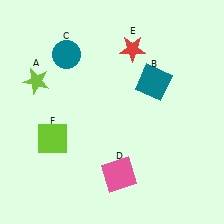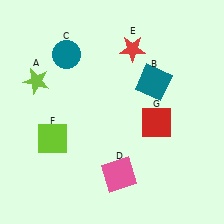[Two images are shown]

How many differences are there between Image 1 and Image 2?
There is 1 difference between the two images.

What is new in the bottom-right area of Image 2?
A red square (G) was added in the bottom-right area of Image 2.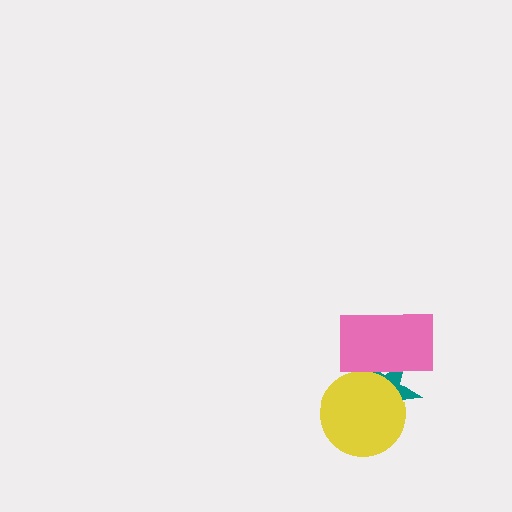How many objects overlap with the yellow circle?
2 objects overlap with the yellow circle.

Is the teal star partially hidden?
Yes, it is partially covered by another shape.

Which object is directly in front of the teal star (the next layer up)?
The yellow circle is directly in front of the teal star.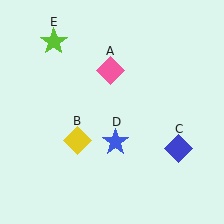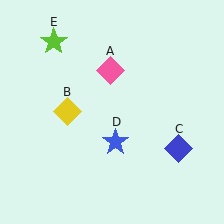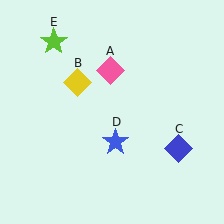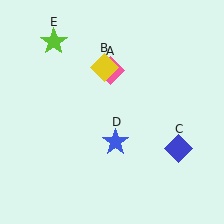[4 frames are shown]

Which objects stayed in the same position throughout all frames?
Pink diamond (object A) and blue diamond (object C) and blue star (object D) and lime star (object E) remained stationary.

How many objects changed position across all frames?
1 object changed position: yellow diamond (object B).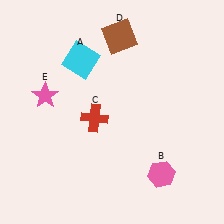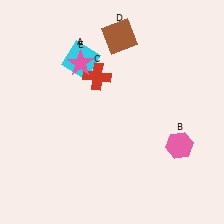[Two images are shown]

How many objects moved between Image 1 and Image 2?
3 objects moved between the two images.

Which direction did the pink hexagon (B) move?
The pink hexagon (B) moved up.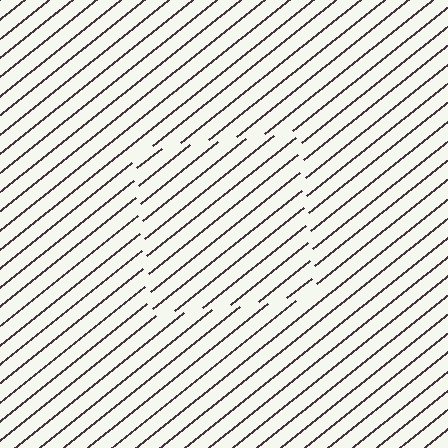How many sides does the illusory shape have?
4 sides — the line-ends trace a square.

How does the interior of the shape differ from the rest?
The interior of the shape contains the same grating, shifted by half a period — the contour is defined by the phase discontinuity where line-ends from the inner and outer gratings abut.